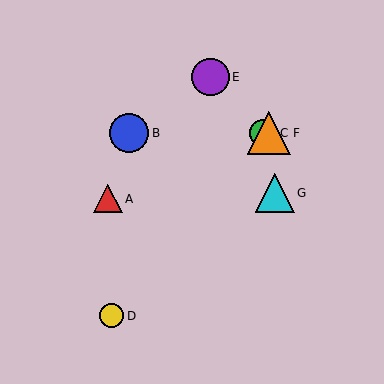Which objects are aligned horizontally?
Objects B, C, F are aligned horizontally.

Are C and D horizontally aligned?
No, C is at y≈133 and D is at y≈316.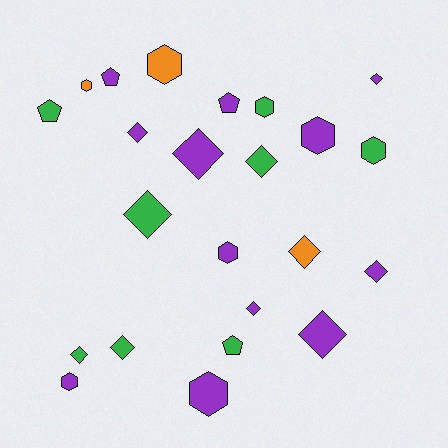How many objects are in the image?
There are 23 objects.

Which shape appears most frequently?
Diamond, with 11 objects.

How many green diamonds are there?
There are 4 green diamonds.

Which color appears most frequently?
Purple, with 12 objects.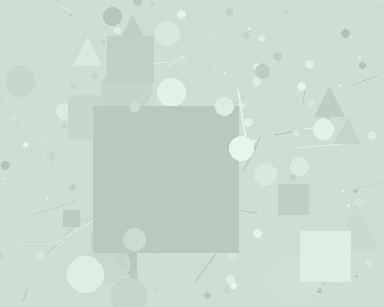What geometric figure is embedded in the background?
A square is embedded in the background.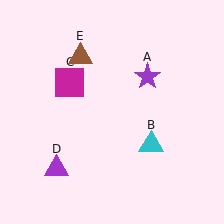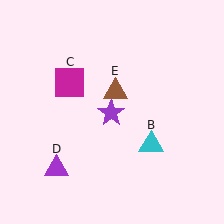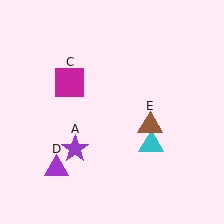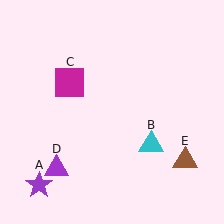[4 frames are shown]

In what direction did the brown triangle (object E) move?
The brown triangle (object E) moved down and to the right.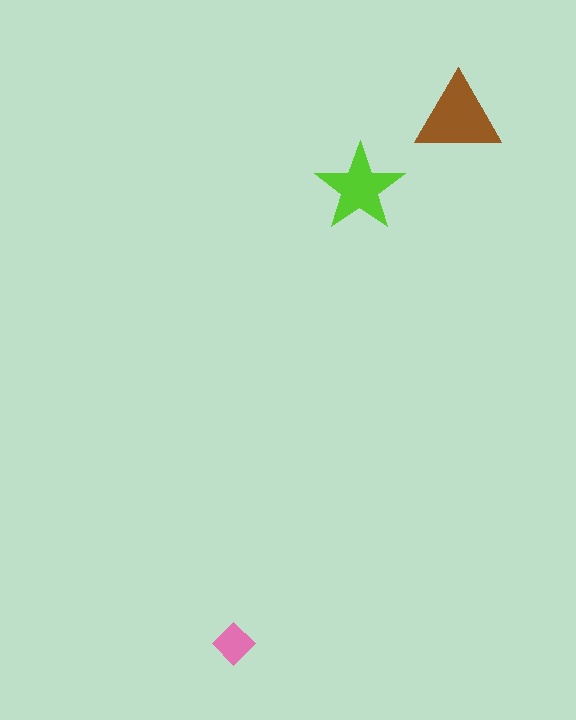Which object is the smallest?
The pink diamond.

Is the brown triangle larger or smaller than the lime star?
Larger.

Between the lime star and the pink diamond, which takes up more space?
The lime star.